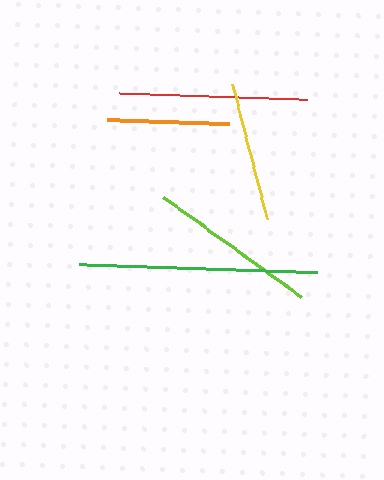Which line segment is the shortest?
The orange line is the shortest at approximately 122 pixels.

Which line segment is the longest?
The green line is the longest at approximately 238 pixels.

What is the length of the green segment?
The green segment is approximately 238 pixels long.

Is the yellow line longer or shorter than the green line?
The green line is longer than the yellow line.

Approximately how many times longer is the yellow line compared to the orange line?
The yellow line is approximately 1.1 times the length of the orange line.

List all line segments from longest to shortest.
From longest to shortest: green, red, lime, yellow, orange.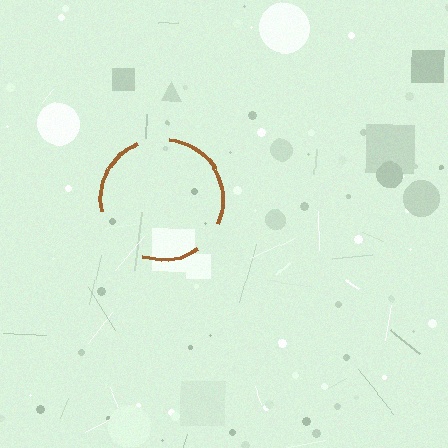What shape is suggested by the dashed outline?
The dashed outline suggests a circle.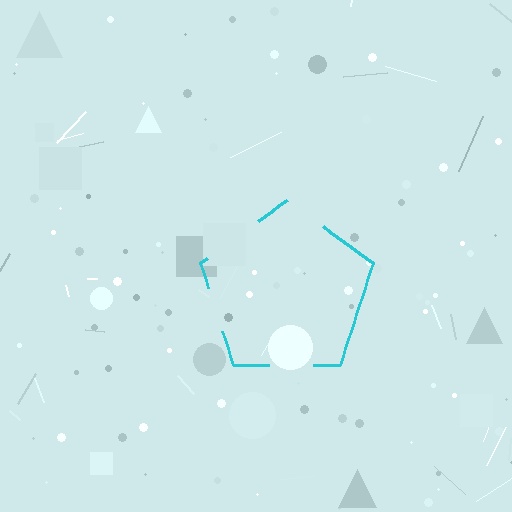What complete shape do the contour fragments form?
The contour fragments form a pentagon.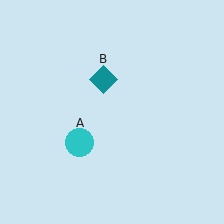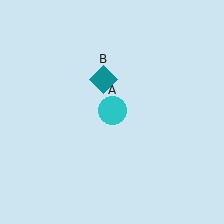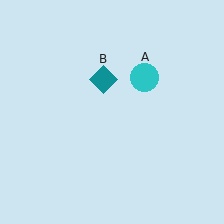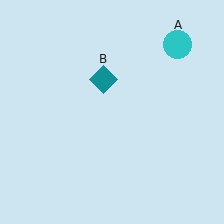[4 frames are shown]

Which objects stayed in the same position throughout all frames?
Teal diamond (object B) remained stationary.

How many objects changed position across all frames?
1 object changed position: cyan circle (object A).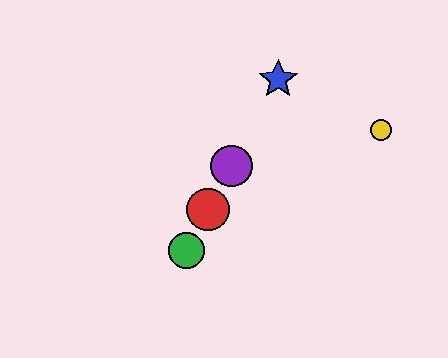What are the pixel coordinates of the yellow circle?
The yellow circle is at (381, 130).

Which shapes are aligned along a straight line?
The red circle, the blue star, the green circle, the purple circle are aligned along a straight line.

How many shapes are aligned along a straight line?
4 shapes (the red circle, the blue star, the green circle, the purple circle) are aligned along a straight line.